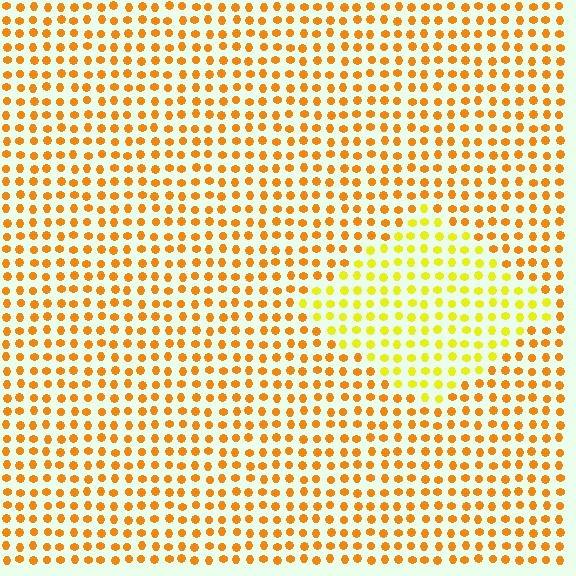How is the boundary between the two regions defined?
The boundary is defined purely by a slight shift in hue (about 31 degrees). Spacing, size, and orientation are identical on both sides.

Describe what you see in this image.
The image is filled with small orange elements in a uniform arrangement. A diamond-shaped region is visible where the elements are tinted to a slightly different hue, forming a subtle color boundary.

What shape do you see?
I see a diamond.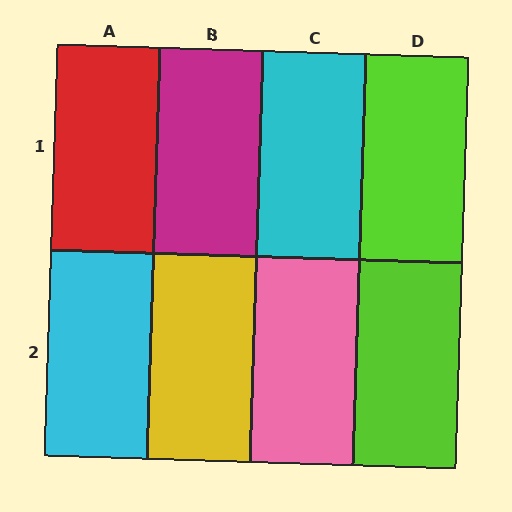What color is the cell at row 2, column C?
Pink.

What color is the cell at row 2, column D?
Lime.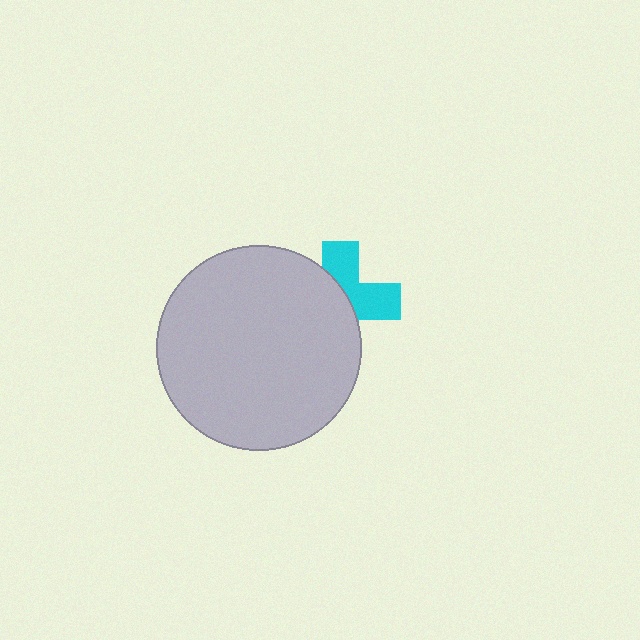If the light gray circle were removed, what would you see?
You would see the complete cyan cross.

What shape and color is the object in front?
The object in front is a light gray circle.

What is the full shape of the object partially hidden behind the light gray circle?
The partially hidden object is a cyan cross.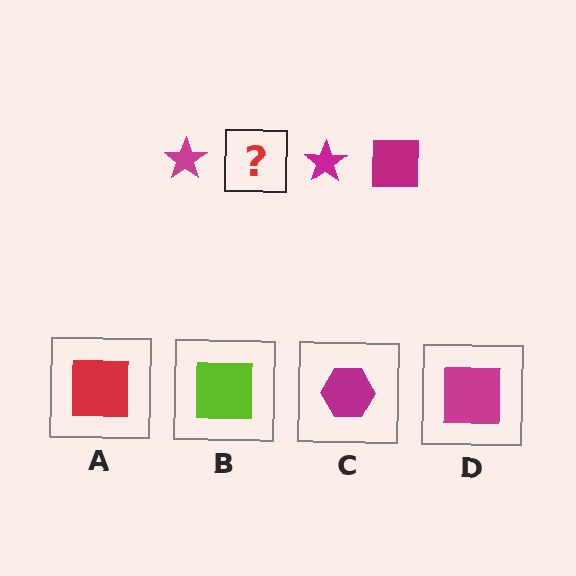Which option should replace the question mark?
Option D.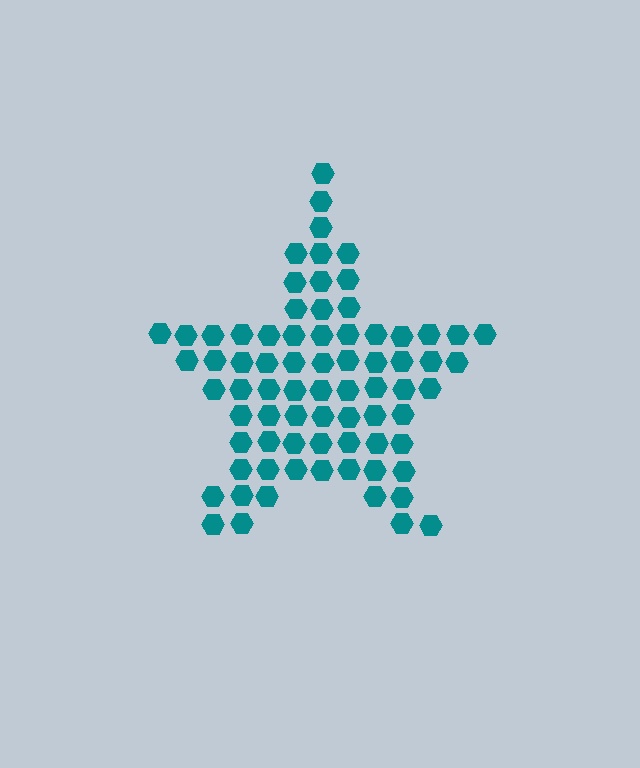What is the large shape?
The large shape is a star.